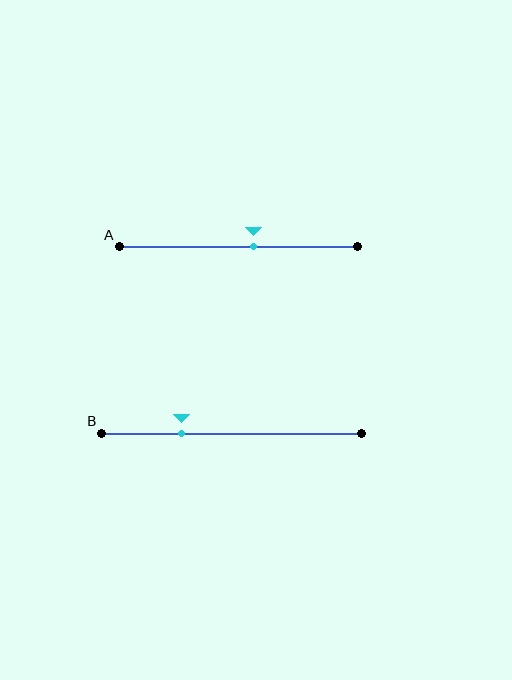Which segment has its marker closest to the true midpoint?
Segment A has its marker closest to the true midpoint.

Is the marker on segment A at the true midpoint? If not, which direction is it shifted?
No, the marker on segment A is shifted to the right by about 7% of the segment length.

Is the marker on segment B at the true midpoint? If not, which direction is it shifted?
No, the marker on segment B is shifted to the left by about 19% of the segment length.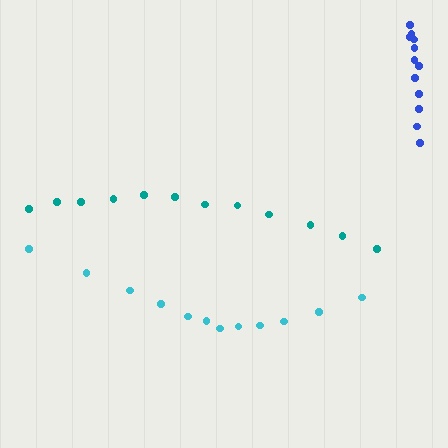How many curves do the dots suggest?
There are 3 distinct paths.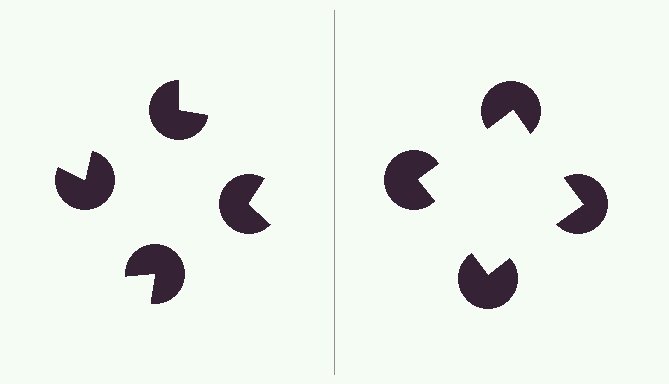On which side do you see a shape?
An illusory square appears on the right side. On the left side the wedge cuts are rotated, so no coherent shape forms.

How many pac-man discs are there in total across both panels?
8 — 4 on each side.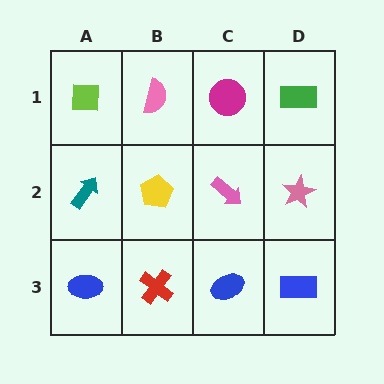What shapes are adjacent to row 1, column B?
A yellow pentagon (row 2, column B), a lime square (row 1, column A), a magenta circle (row 1, column C).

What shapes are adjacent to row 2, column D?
A green rectangle (row 1, column D), a blue rectangle (row 3, column D), a pink arrow (row 2, column C).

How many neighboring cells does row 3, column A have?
2.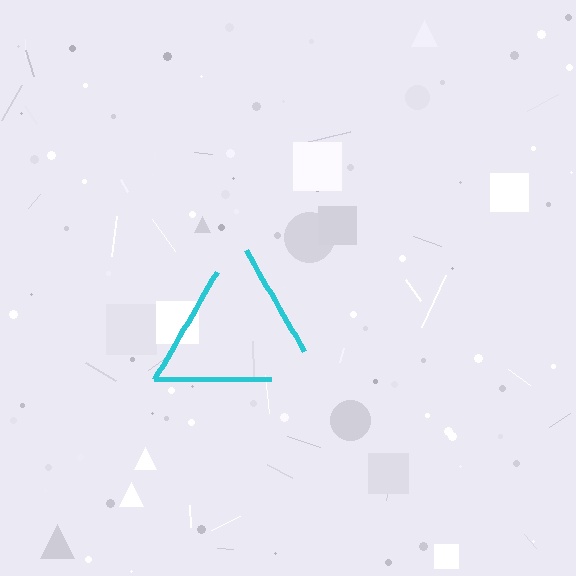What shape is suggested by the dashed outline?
The dashed outline suggests a triangle.